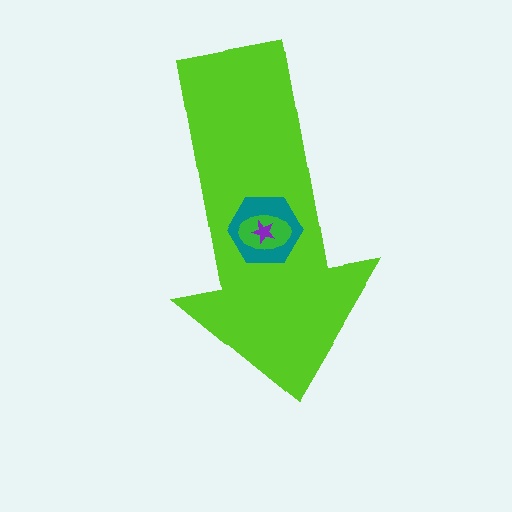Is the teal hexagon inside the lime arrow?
Yes.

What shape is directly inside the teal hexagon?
The green ellipse.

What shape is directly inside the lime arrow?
The teal hexagon.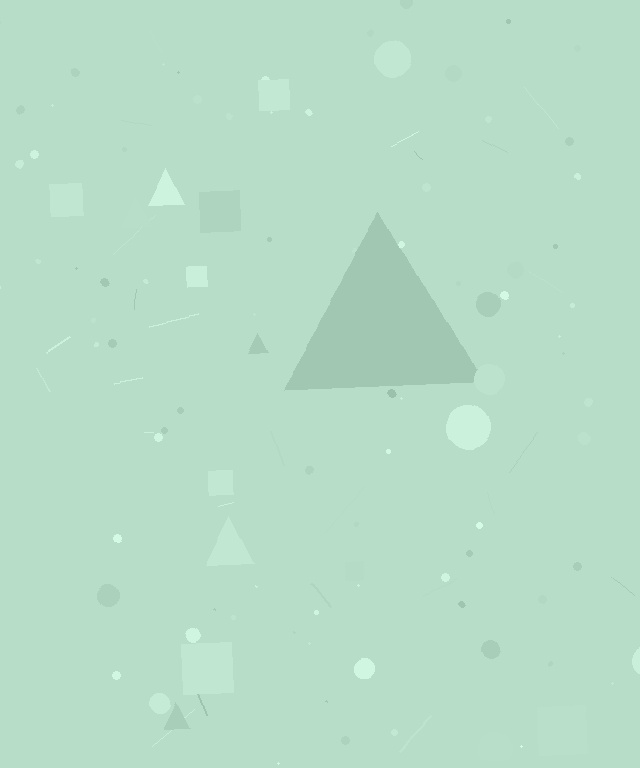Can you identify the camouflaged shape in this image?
The camouflaged shape is a triangle.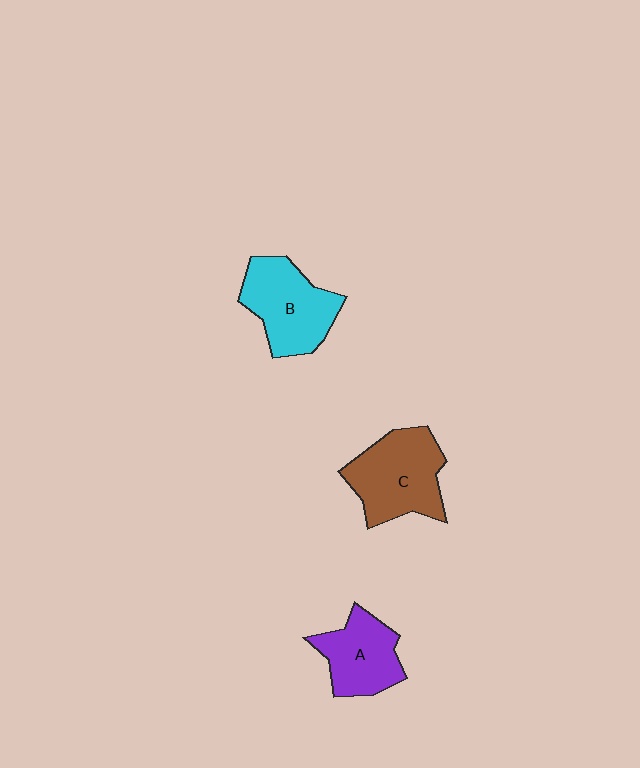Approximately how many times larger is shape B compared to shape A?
Approximately 1.2 times.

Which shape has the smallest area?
Shape A (purple).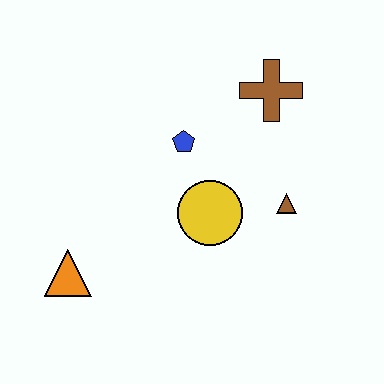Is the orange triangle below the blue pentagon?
Yes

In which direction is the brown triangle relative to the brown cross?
The brown triangle is below the brown cross.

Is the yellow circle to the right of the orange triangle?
Yes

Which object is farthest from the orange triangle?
The brown cross is farthest from the orange triangle.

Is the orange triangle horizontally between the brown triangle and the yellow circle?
No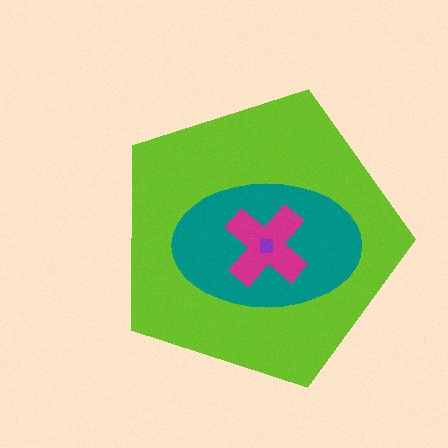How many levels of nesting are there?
4.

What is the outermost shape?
The lime pentagon.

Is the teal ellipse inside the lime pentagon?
Yes.